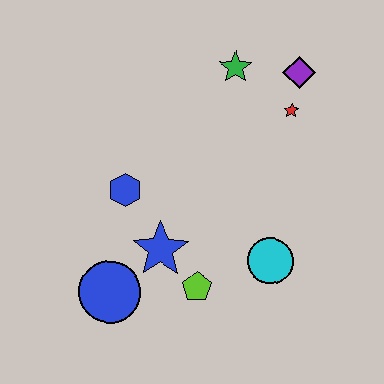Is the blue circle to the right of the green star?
No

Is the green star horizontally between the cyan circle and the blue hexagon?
Yes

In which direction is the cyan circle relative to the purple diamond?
The cyan circle is below the purple diamond.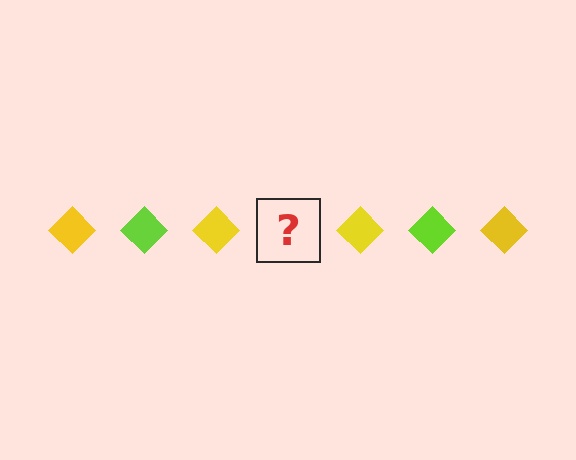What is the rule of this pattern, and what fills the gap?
The rule is that the pattern cycles through yellow, lime diamonds. The gap should be filled with a lime diamond.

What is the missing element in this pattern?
The missing element is a lime diamond.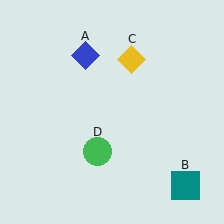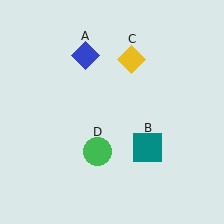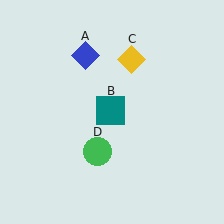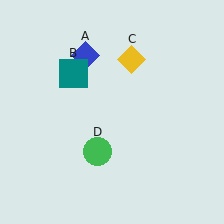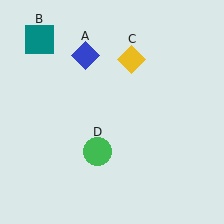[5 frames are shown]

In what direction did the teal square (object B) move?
The teal square (object B) moved up and to the left.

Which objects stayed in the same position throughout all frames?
Blue diamond (object A) and yellow diamond (object C) and green circle (object D) remained stationary.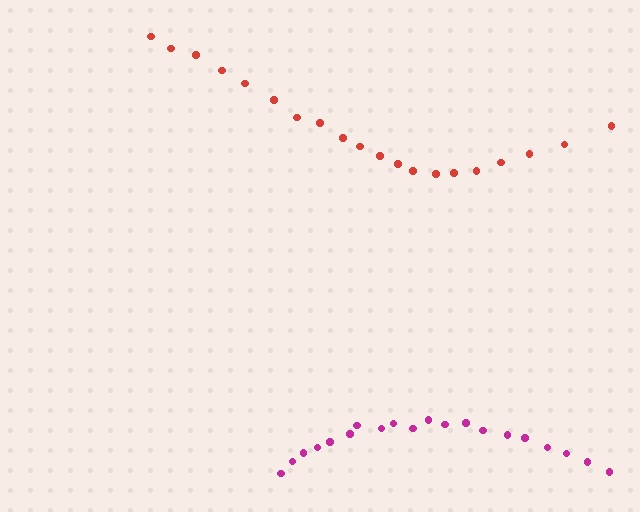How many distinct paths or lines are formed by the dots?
There are 2 distinct paths.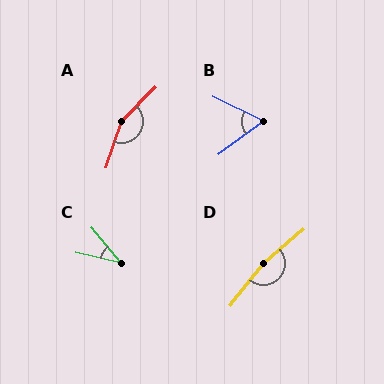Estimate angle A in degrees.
Approximately 154 degrees.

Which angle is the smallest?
C, at approximately 38 degrees.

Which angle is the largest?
D, at approximately 169 degrees.